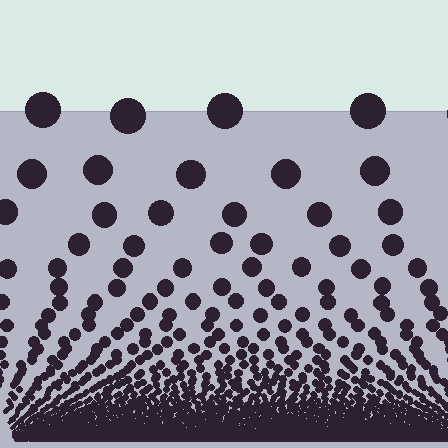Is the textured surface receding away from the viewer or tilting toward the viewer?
The surface appears to tilt toward the viewer. Texture elements get larger and sparser toward the top.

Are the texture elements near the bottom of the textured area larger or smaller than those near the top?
Smaller. The gradient is inverted — elements near the bottom are smaller and denser.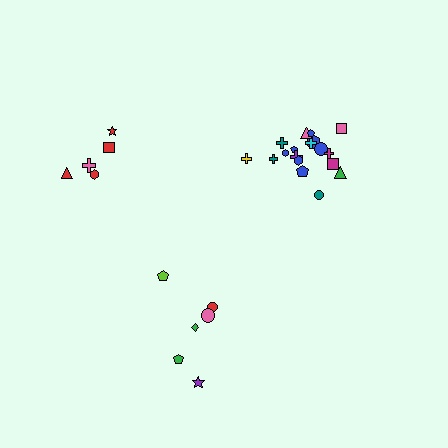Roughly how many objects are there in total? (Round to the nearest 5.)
Roughly 30 objects in total.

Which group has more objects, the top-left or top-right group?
The top-right group.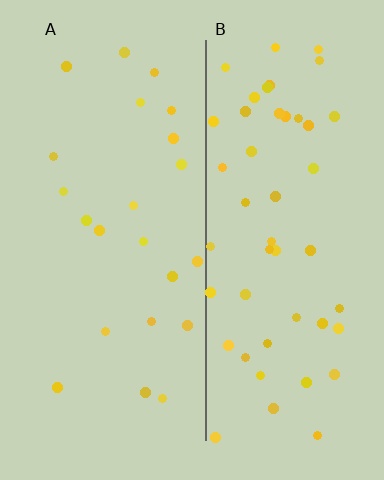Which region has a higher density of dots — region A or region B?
B (the right).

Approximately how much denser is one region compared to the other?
Approximately 2.2× — region B over region A.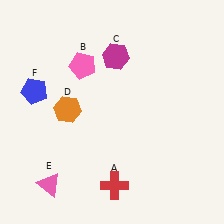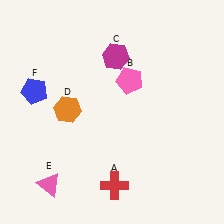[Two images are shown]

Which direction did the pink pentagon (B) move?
The pink pentagon (B) moved right.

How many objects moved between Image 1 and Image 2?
1 object moved between the two images.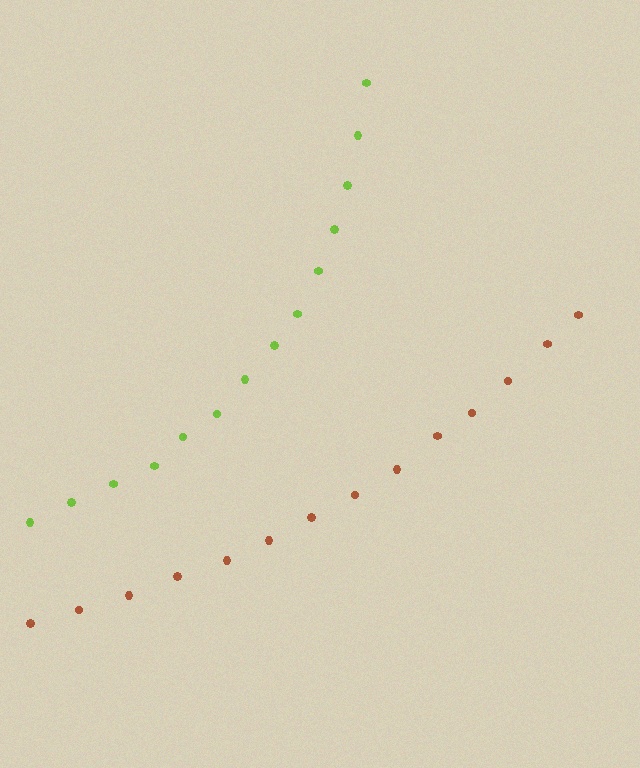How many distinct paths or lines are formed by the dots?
There are 2 distinct paths.